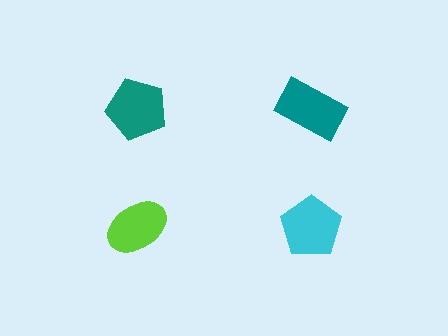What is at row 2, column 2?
A cyan pentagon.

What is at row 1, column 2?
A teal rectangle.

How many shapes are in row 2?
2 shapes.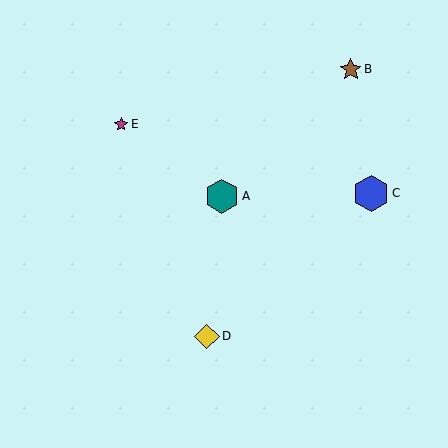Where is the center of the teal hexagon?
The center of the teal hexagon is at (222, 196).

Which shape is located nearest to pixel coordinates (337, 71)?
The brown star (labeled B) at (351, 70) is nearest to that location.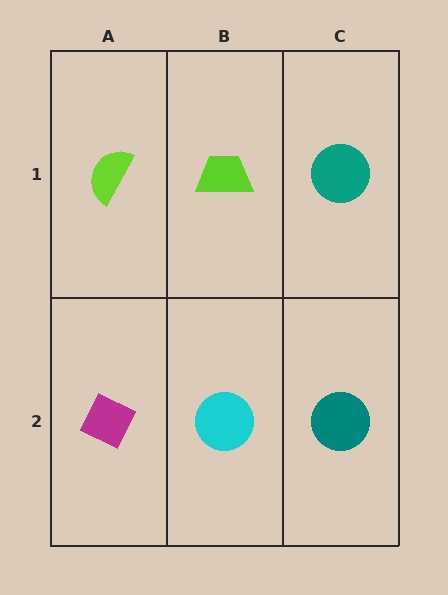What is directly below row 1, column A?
A magenta diamond.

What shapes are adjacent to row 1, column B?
A cyan circle (row 2, column B), a lime semicircle (row 1, column A), a teal circle (row 1, column C).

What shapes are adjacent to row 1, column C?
A teal circle (row 2, column C), a lime trapezoid (row 1, column B).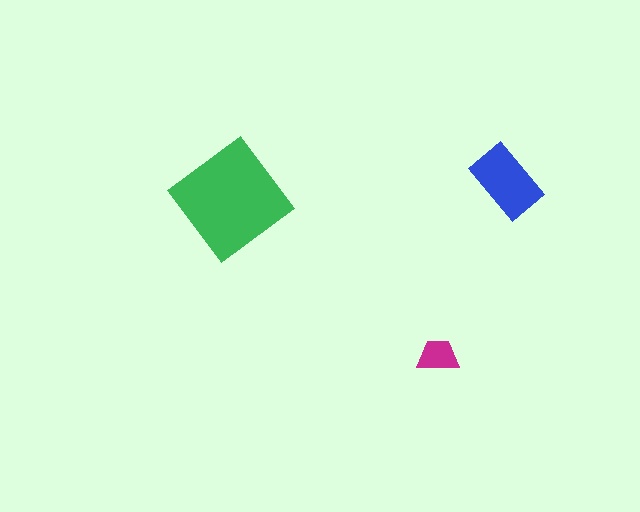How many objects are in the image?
There are 3 objects in the image.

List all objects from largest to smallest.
The green diamond, the blue rectangle, the magenta trapezoid.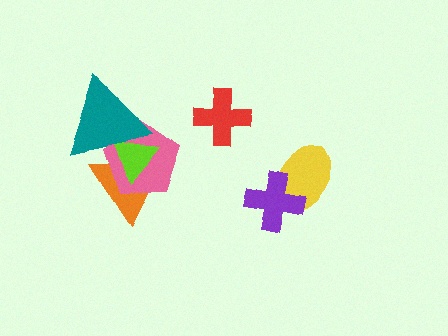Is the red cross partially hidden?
No, no other shape covers it.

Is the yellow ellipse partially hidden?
Yes, it is partially covered by another shape.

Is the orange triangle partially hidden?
Yes, it is partially covered by another shape.